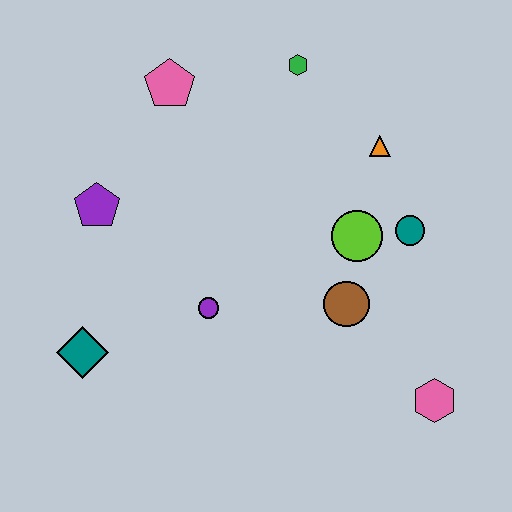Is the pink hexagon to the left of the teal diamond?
No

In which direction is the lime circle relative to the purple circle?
The lime circle is to the right of the purple circle.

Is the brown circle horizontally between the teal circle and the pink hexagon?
No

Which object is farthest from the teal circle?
The teal diamond is farthest from the teal circle.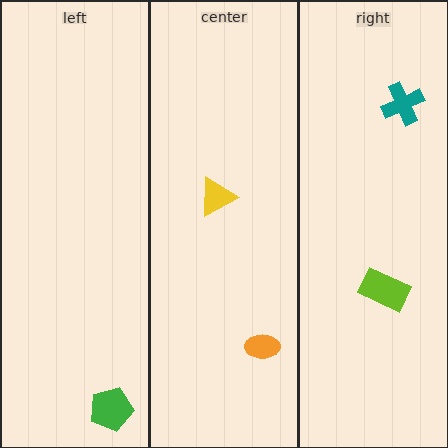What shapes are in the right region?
The lime rectangle, the teal cross.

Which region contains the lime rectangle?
The right region.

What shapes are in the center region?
The yellow triangle, the orange ellipse.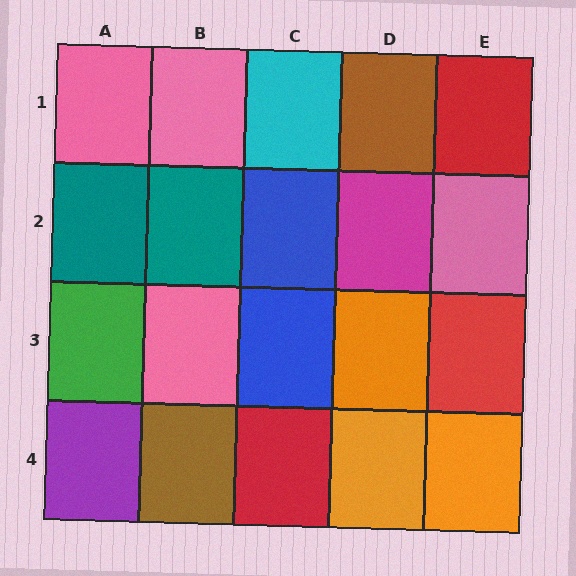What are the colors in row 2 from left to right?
Teal, teal, blue, magenta, pink.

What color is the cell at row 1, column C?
Cyan.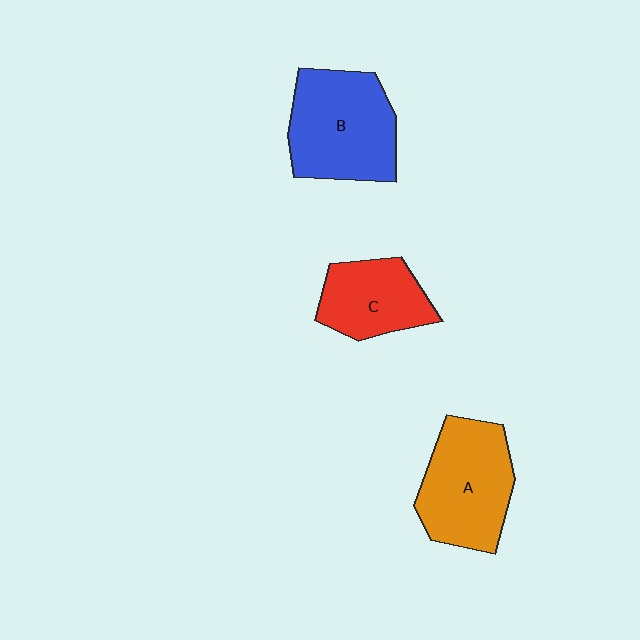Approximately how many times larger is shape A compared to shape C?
Approximately 1.4 times.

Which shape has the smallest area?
Shape C (red).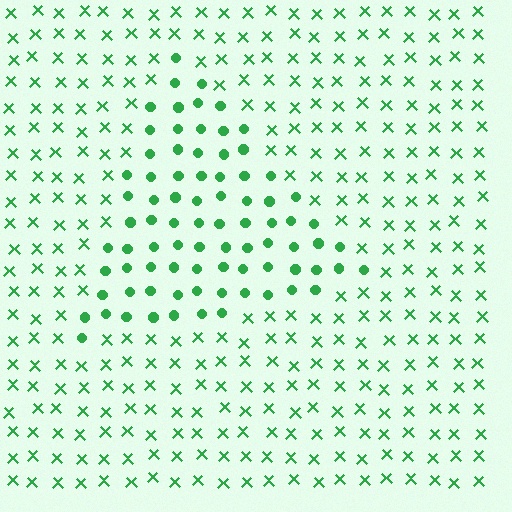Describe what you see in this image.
The image is filled with small green elements arranged in a uniform grid. A triangle-shaped region contains circles, while the surrounding area contains X marks. The boundary is defined purely by the change in element shape.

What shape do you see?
I see a triangle.